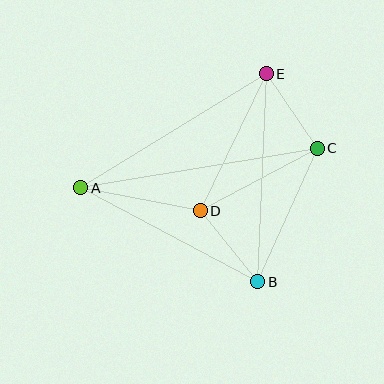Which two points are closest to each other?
Points C and E are closest to each other.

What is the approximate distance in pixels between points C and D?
The distance between C and D is approximately 133 pixels.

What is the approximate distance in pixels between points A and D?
The distance between A and D is approximately 122 pixels.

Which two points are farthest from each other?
Points A and C are farthest from each other.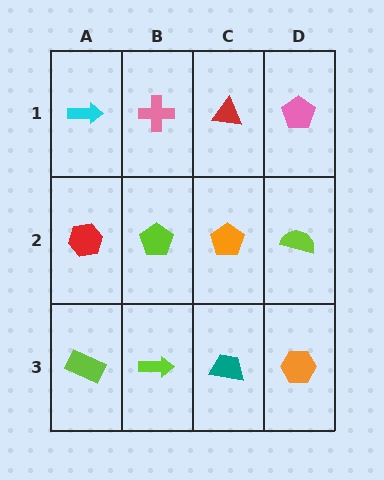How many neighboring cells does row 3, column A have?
2.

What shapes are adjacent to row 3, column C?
An orange pentagon (row 2, column C), a lime arrow (row 3, column B), an orange hexagon (row 3, column D).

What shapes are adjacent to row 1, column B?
A lime pentagon (row 2, column B), a cyan arrow (row 1, column A), a red triangle (row 1, column C).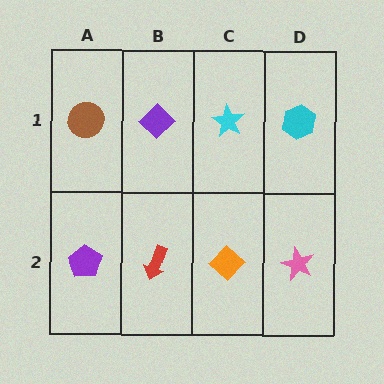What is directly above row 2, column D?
A cyan hexagon.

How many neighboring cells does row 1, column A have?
2.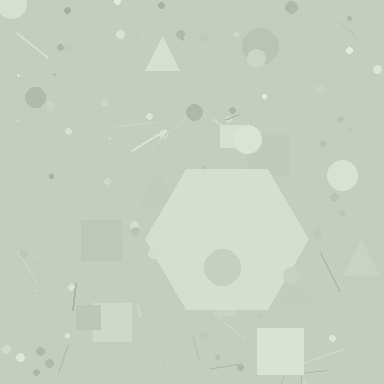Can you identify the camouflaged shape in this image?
The camouflaged shape is a hexagon.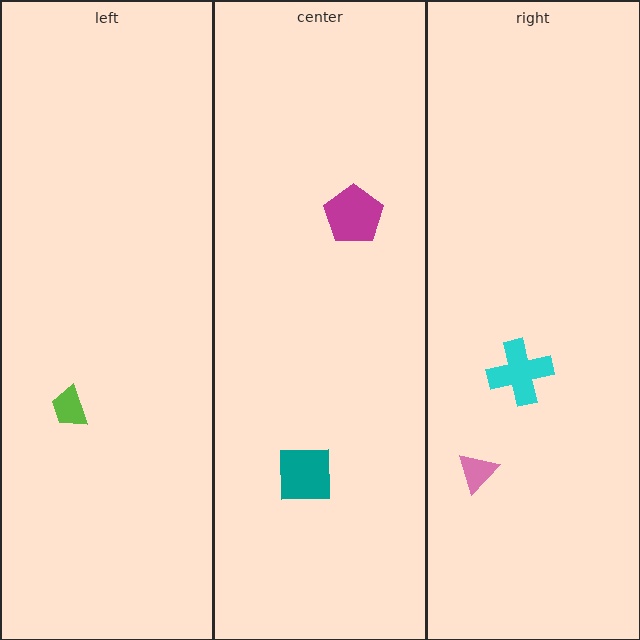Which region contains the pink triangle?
The right region.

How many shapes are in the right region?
2.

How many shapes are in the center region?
2.